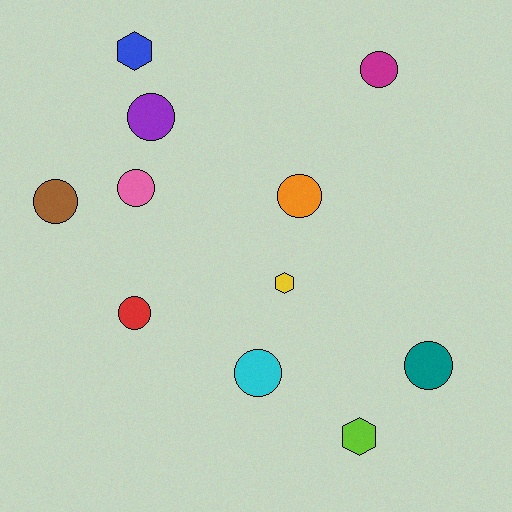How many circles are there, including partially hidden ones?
There are 8 circles.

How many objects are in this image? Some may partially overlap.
There are 11 objects.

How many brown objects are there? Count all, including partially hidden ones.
There is 1 brown object.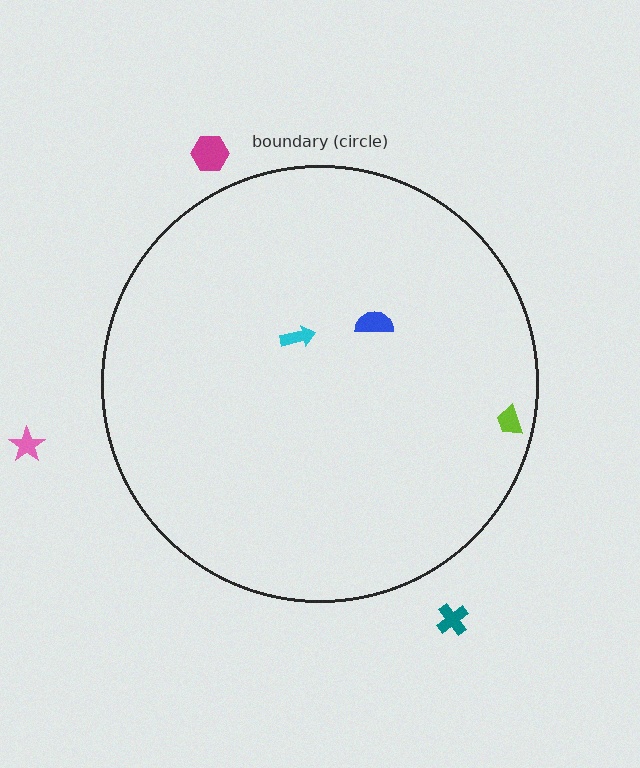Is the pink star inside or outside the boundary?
Outside.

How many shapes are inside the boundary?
3 inside, 3 outside.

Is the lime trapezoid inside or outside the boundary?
Inside.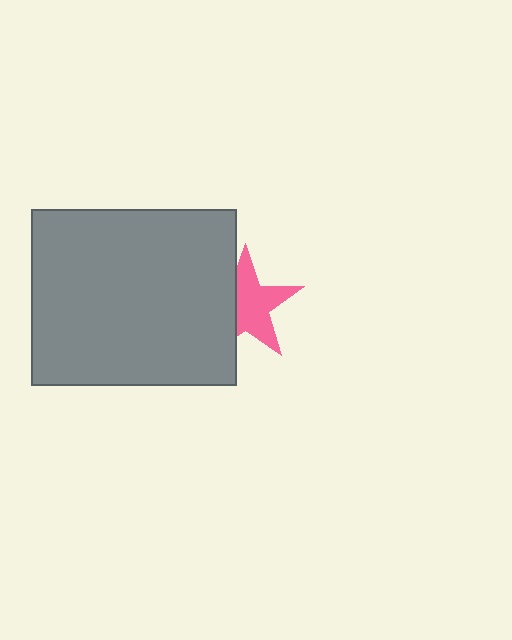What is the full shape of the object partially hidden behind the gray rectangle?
The partially hidden object is a pink star.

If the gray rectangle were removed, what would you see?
You would see the complete pink star.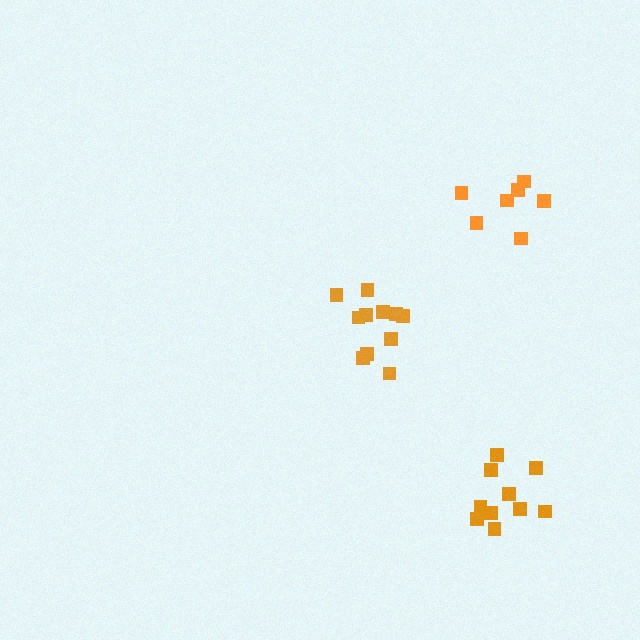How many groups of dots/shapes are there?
There are 3 groups.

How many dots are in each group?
Group 1: 11 dots, Group 2: 10 dots, Group 3: 7 dots (28 total).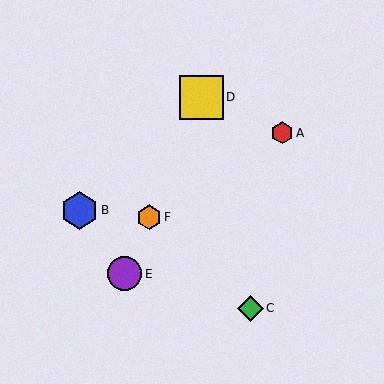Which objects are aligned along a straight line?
Objects D, E, F are aligned along a straight line.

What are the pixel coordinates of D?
Object D is at (201, 97).